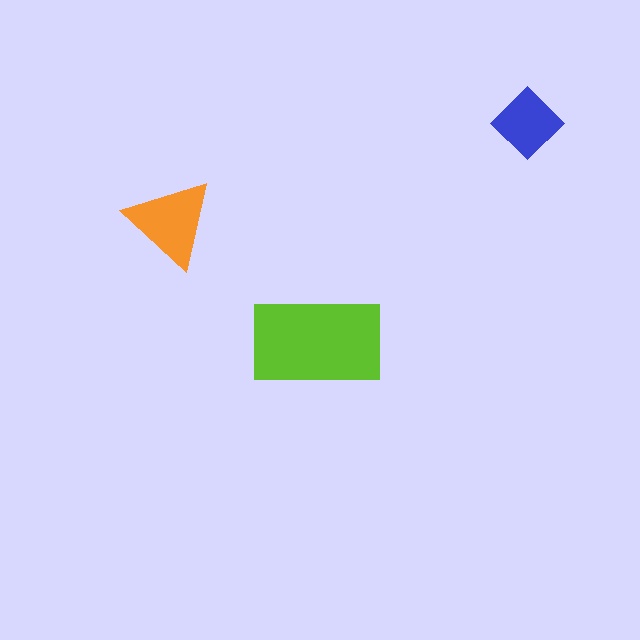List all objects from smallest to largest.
The blue diamond, the orange triangle, the lime rectangle.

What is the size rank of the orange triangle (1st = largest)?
2nd.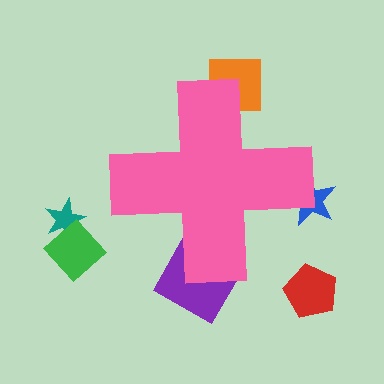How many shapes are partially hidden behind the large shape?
3 shapes are partially hidden.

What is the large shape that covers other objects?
A pink cross.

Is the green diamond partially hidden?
No, the green diamond is fully visible.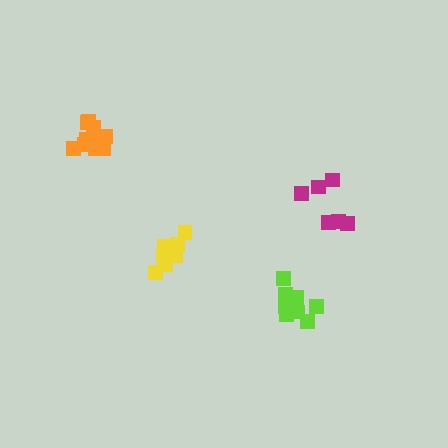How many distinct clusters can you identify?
There are 4 distinct clusters.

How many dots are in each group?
Group 1: 9 dots, Group 2: 10 dots, Group 3: 6 dots, Group 4: 7 dots (32 total).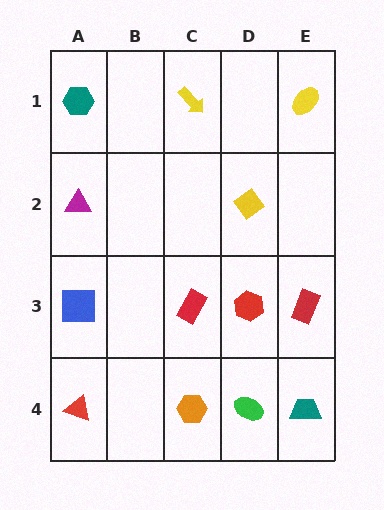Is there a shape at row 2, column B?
No, that cell is empty.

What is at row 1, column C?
A yellow arrow.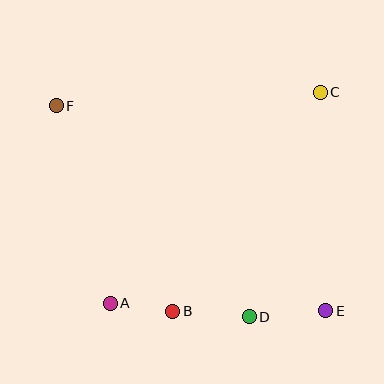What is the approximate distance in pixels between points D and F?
The distance between D and F is approximately 286 pixels.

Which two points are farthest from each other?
Points E and F are farthest from each other.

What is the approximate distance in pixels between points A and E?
The distance between A and E is approximately 216 pixels.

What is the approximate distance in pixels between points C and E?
The distance between C and E is approximately 219 pixels.